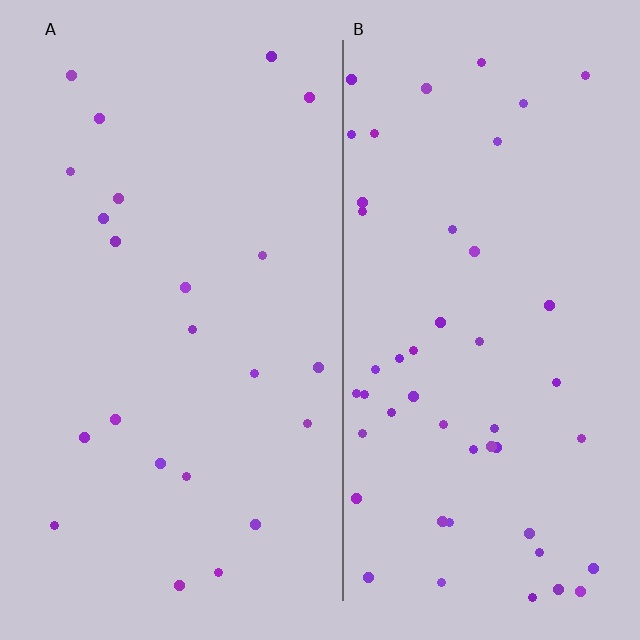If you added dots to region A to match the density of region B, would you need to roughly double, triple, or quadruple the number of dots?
Approximately double.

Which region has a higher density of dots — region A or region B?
B (the right).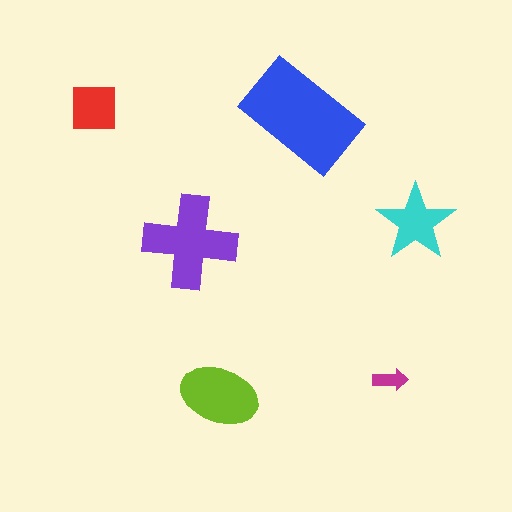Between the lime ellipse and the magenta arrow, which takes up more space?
The lime ellipse.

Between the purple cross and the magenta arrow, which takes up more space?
The purple cross.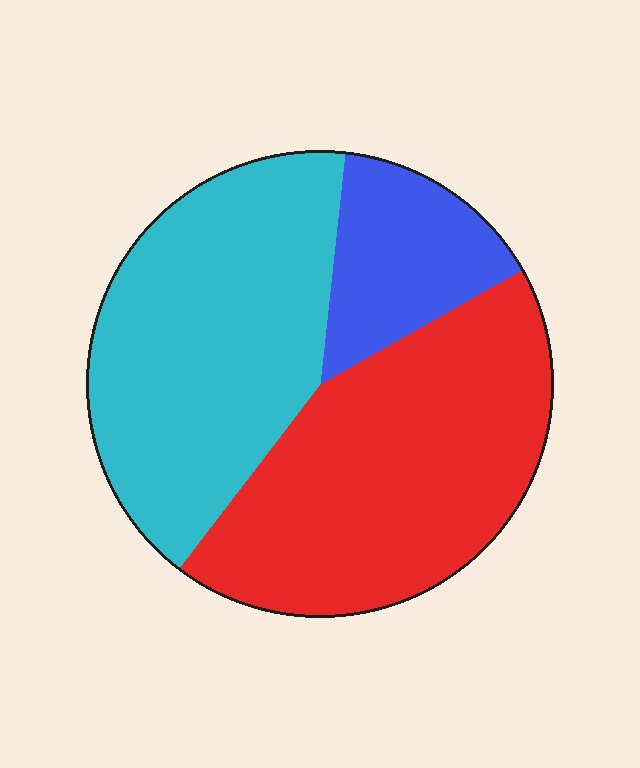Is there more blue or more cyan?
Cyan.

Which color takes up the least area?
Blue, at roughly 15%.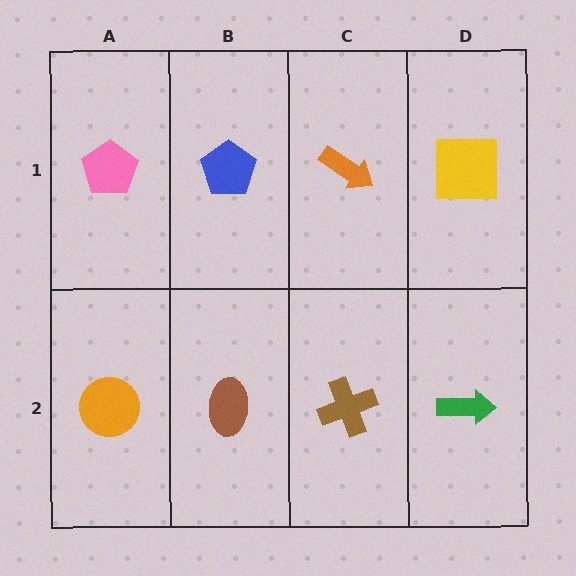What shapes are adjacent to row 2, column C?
An orange arrow (row 1, column C), a brown ellipse (row 2, column B), a green arrow (row 2, column D).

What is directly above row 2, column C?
An orange arrow.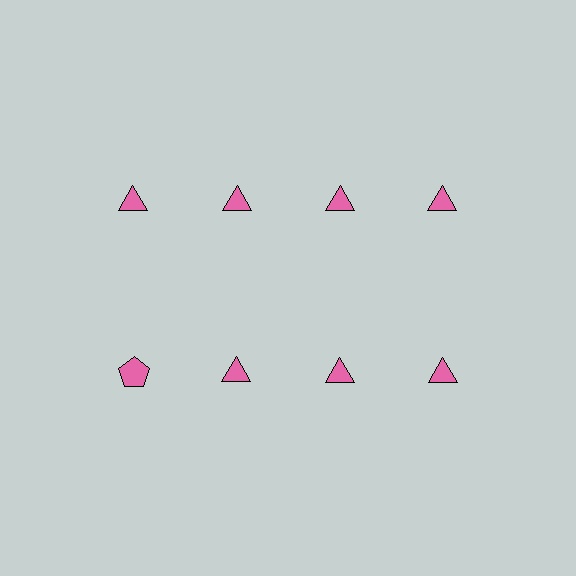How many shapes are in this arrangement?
There are 8 shapes arranged in a grid pattern.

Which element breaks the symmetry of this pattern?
The pink pentagon in the second row, leftmost column breaks the symmetry. All other shapes are pink triangles.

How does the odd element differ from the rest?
It has a different shape: pentagon instead of triangle.